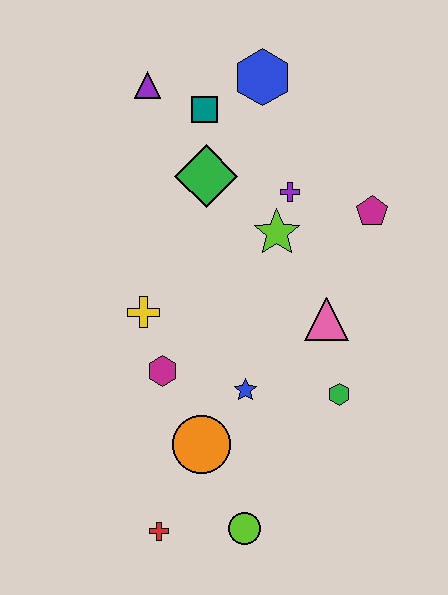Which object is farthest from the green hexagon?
The purple triangle is farthest from the green hexagon.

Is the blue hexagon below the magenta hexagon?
No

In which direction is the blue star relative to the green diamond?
The blue star is below the green diamond.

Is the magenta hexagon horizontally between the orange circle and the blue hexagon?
No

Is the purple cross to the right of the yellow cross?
Yes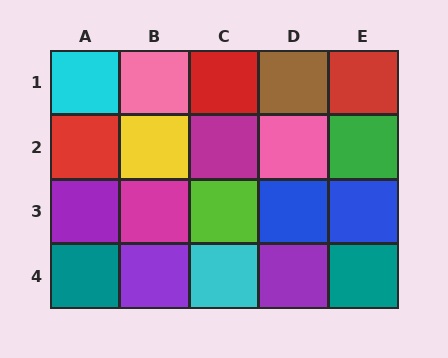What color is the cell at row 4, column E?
Teal.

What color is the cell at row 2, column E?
Green.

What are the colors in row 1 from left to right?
Cyan, pink, red, brown, red.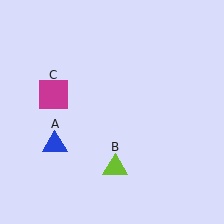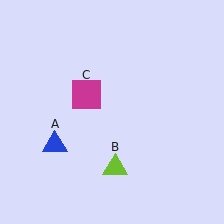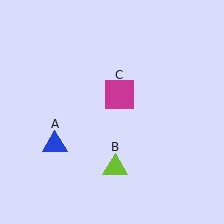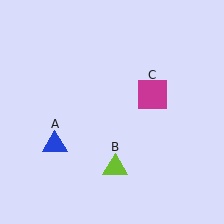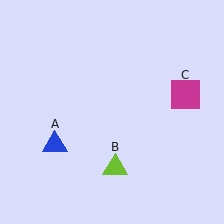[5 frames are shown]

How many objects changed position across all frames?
1 object changed position: magenta square (object C).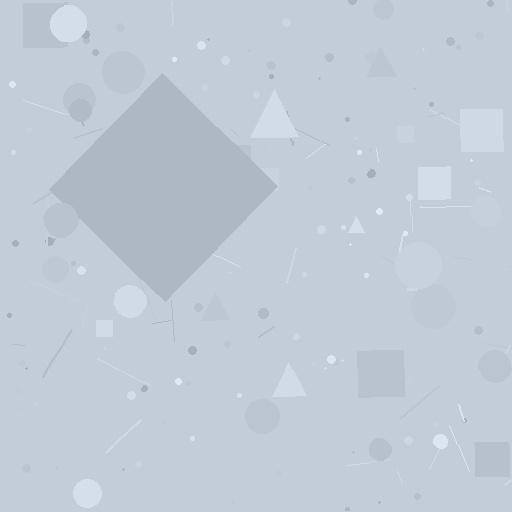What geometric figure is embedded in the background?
A diamond is embedded in the background.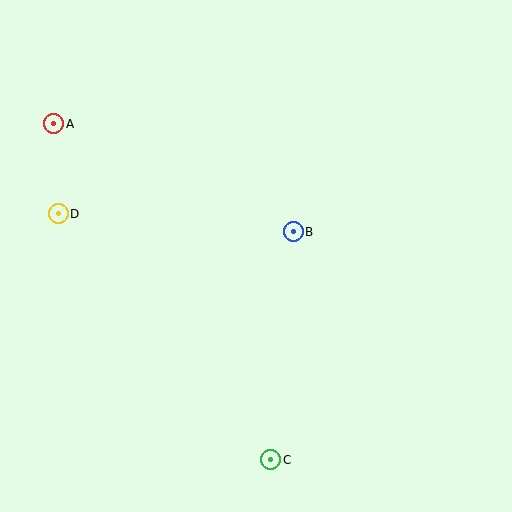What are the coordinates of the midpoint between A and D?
The midpoint between A and D is at (56, 169).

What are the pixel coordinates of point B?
Point B is at (293, 232).